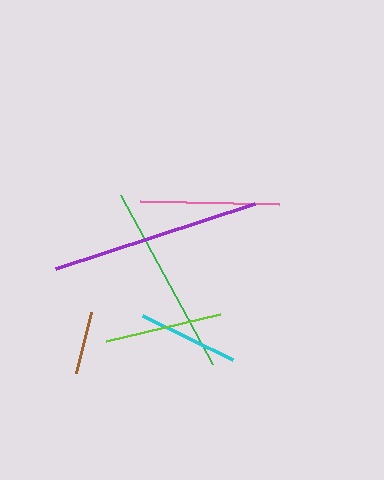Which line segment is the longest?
The purple line is the longest at approximately 209 pixels.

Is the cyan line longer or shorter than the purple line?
The purple line is longer than the cyan line.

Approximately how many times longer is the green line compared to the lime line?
The green line is approximately 1.6 times the length of the lime line.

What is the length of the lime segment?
The lime segment is approximately 117 pixels long.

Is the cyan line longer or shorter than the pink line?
The pink line is longer than the cyan line.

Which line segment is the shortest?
The brown line is the shortest at approximately 63 pixels.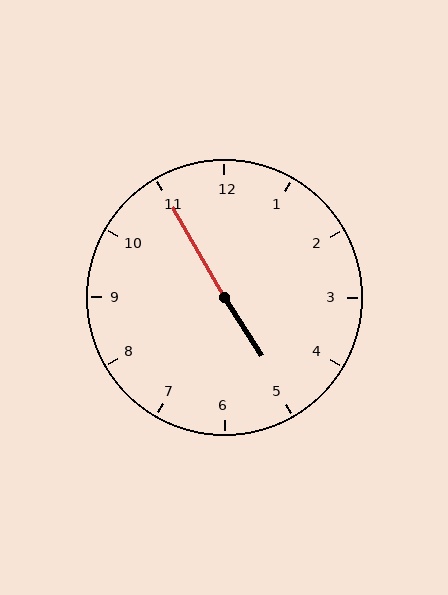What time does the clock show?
4:55.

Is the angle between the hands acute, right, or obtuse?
It is obtuse.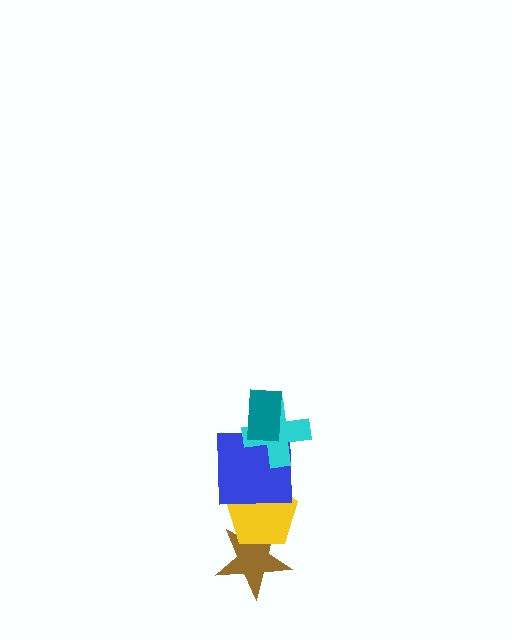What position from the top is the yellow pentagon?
The yellow pentagon is 4th from the top.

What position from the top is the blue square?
The blue square is 3rd from the top.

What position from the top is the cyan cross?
The cyan cross is 2nd from the top.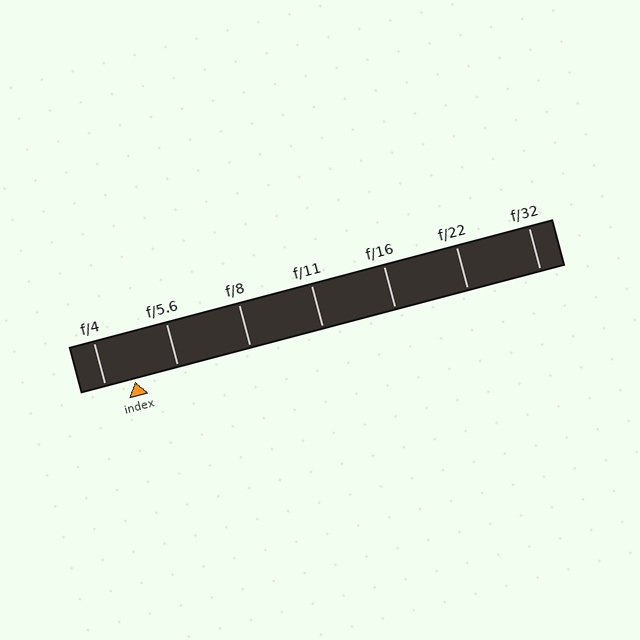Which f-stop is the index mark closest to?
The index mark is closest to f/4.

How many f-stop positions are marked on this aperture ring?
There are 7 f-stop positions marked.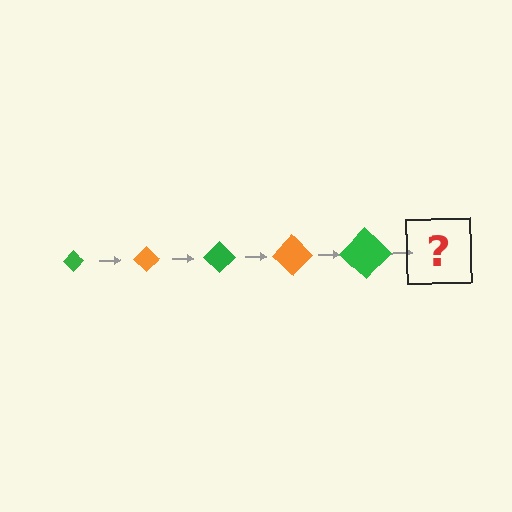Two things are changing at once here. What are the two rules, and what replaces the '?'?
The two rules are that the diamond grows larger each step and the color cycles through green and orange. The '?' should be an orange diamond, larger than the previous one.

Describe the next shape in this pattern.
It should be an orange diamond, larger than the previous one.